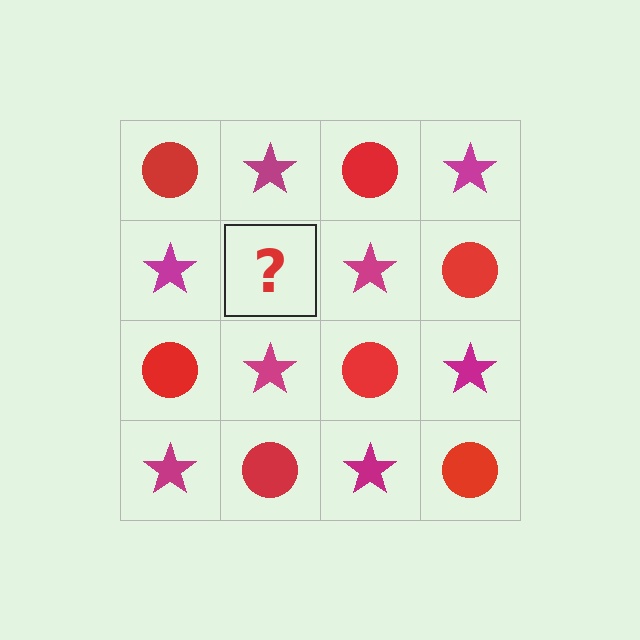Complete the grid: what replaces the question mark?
The question mark should be replaced with a red circle.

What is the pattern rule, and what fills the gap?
The rule is that it alternates red circle and magenta star in a checkerboard pattern. The gap should be filled with a red circle.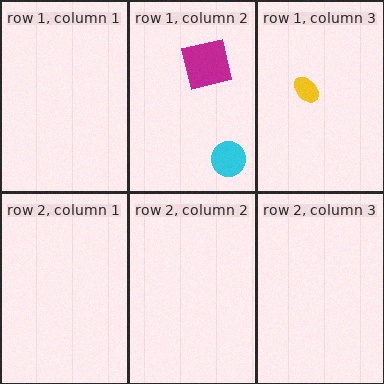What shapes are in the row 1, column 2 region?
The magenta square, the cyan circle.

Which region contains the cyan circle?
The row 1, column 2 region.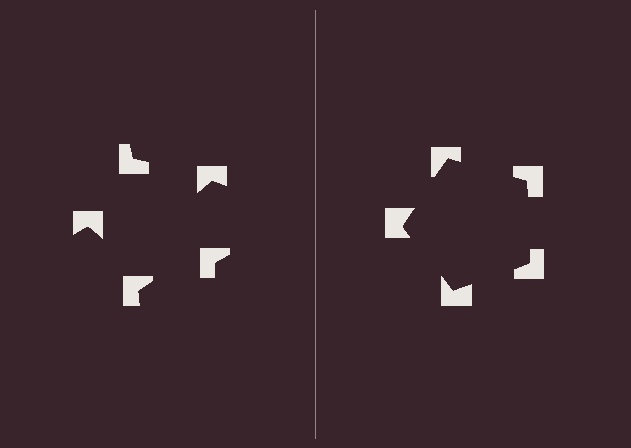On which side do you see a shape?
An illusory pentagon appears on the right side. On the left side the wedge cuts are rotated, so no coherent shape forms.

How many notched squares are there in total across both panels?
10 — 5 on each side.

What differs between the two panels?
The notched squares are positioned identically on both sides; only the wedge orientations differ. On the right they align to a pentagon; on the left they are misaligned.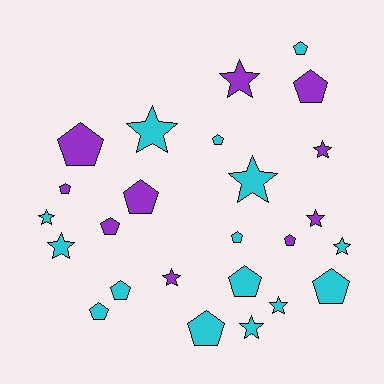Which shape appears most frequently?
Pentagon, with 14 objects.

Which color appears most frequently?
Cyan, with 15 objects.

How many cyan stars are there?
There are 7 cyan stars.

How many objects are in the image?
There are 25 objects.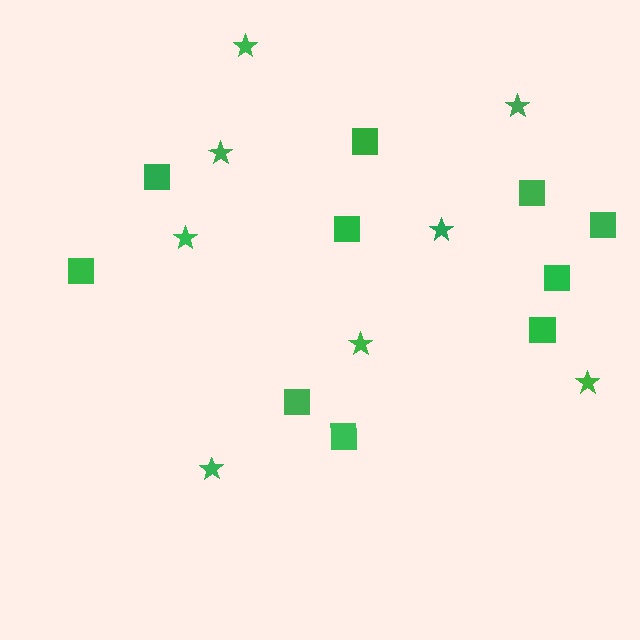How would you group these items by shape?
There are 2 groups: one group of stars (8) and one group of squares (10).